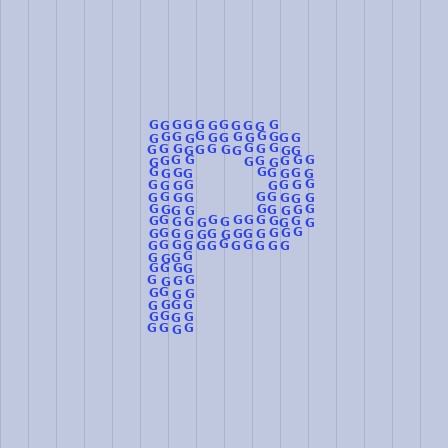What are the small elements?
The small elements are letter G's.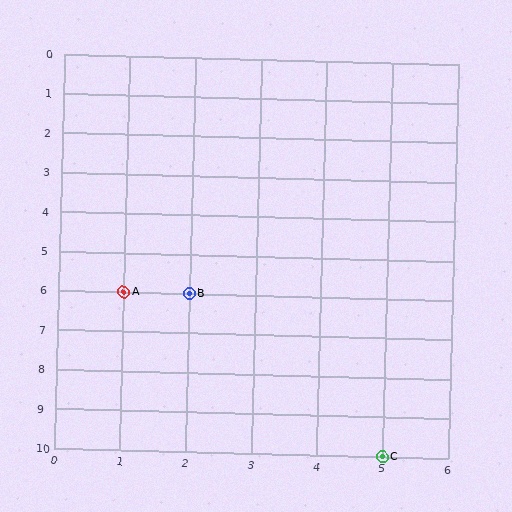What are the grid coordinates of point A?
Point A is at grid coordinates (1, 6).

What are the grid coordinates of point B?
Point B is at grid coordinates (2, 6).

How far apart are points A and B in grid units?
Points A and B are 1 column apart.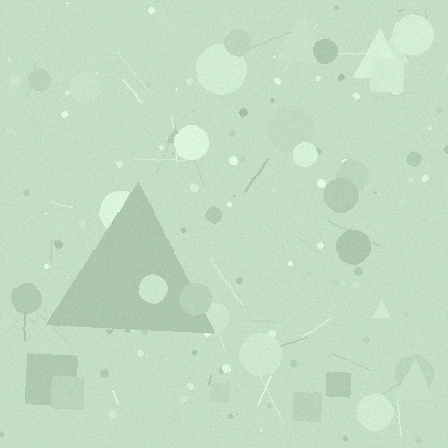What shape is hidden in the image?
A triangle is hidden in the image.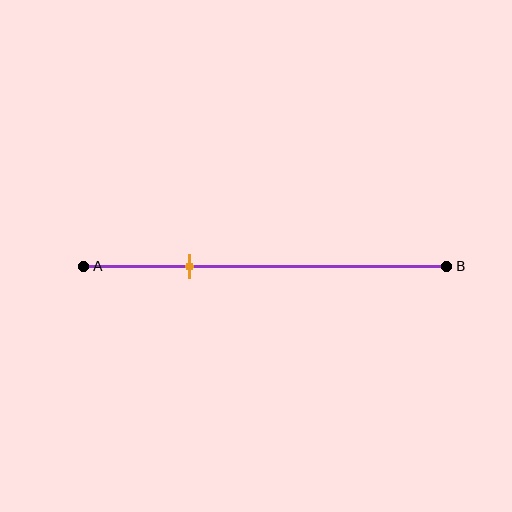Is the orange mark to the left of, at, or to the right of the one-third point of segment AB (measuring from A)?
The orange mark is to the left of the one-third point of segment AB.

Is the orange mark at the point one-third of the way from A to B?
No, the mark is at about 30% from A, not at the 33% one-third point.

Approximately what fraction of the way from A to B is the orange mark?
The orange mark is approximately 30% of the way from A to B.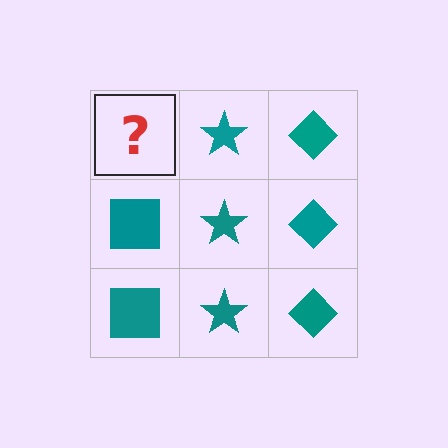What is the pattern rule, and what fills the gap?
The rule is that each column has a consistent shape. The gap should be filled with a teal square.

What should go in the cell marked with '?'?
The missing cell should contain a teal square.